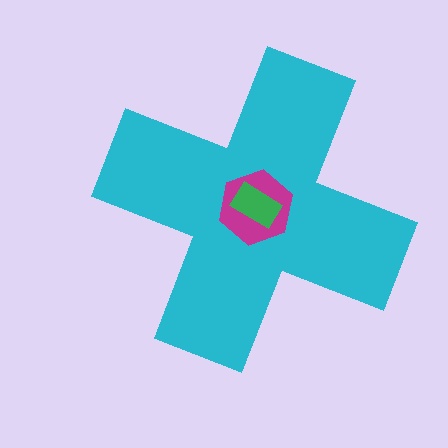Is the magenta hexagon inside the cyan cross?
Yes.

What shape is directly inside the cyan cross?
The magenta hexagon.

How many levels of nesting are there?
3.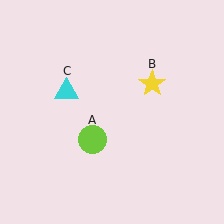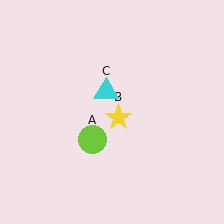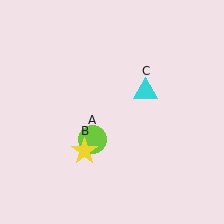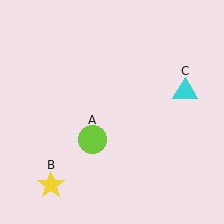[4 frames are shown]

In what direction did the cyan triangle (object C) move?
The cyan triangle (object C) moved right.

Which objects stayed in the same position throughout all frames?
Lime circle (object A) remained stationary.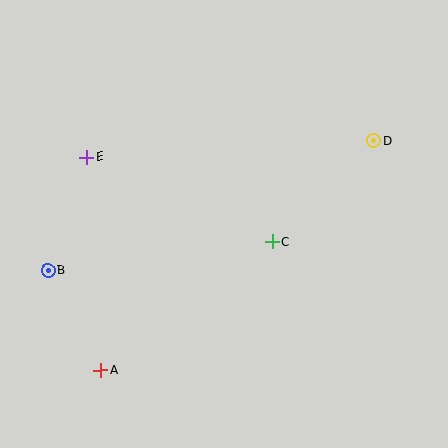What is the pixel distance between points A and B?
The distance between A and B is 113 pixels.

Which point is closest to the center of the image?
Point C at (272, 242) is closest to the center.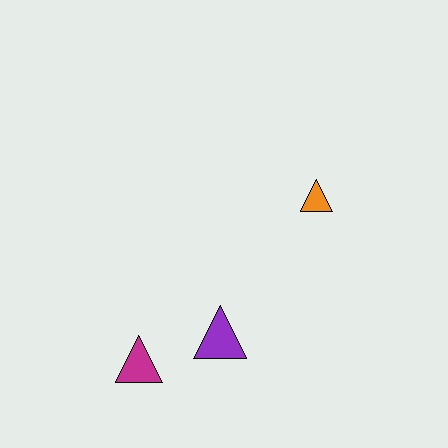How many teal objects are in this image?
There are no teal objects.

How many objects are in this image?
There are 3 objects.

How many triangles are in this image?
There are 3 triangles.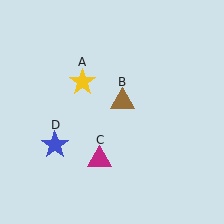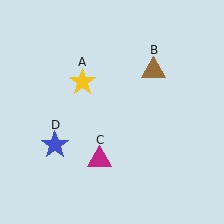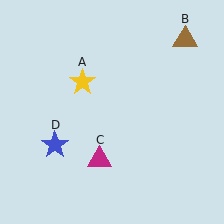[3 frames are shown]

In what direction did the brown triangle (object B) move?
The brown triangle (object B) moved up and to the right.